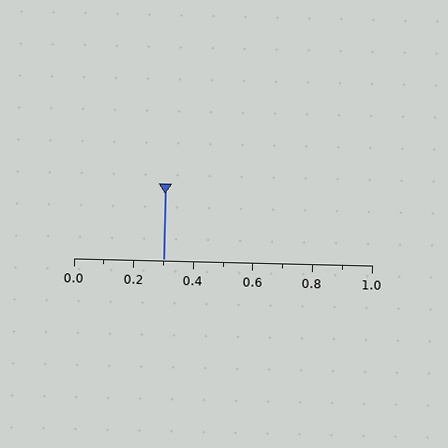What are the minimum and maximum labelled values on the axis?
The axis runs from 0.0 to 1.0.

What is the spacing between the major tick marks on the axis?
The major ticks are spaced 0.2 apart.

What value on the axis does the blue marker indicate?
The marker indicates approximately 0.3.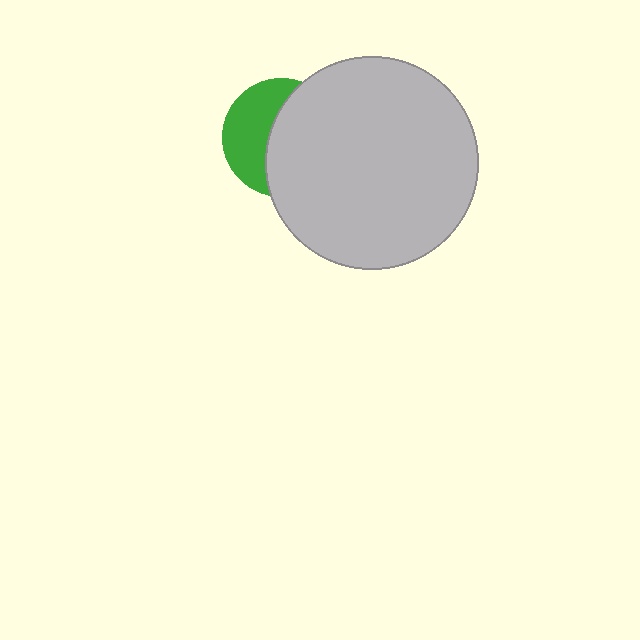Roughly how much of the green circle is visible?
A small part of it is visible (roughly 42%).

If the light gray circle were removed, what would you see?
You would see the complete green circle.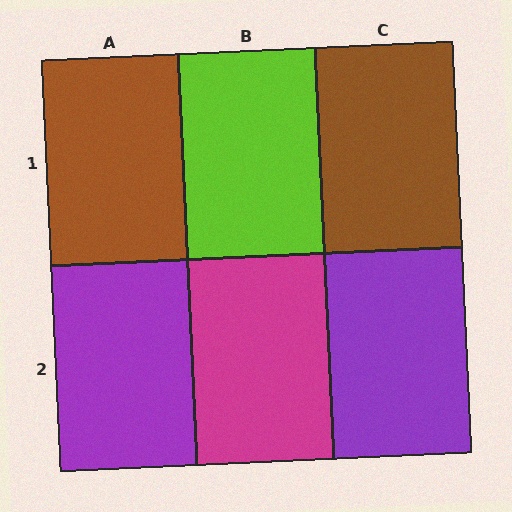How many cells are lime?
1 cell is lime.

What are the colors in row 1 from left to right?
Brown, lime, brown.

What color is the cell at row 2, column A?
Purple.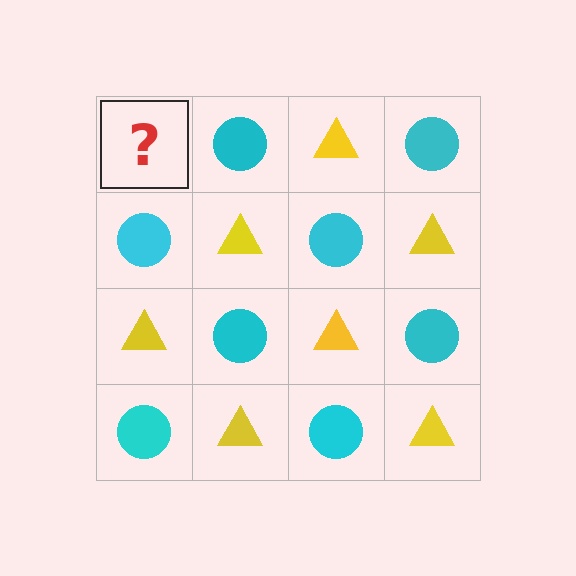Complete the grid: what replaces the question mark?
The question mark should be replaced with a yellow triangle.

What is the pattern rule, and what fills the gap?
The rule is that it alternates yellow triangle and cyan circle in a checkerboard pattern. The gap should be filled with a yellow triangle.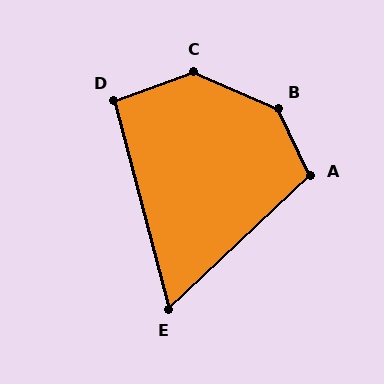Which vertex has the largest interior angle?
B, at approximately 139 degrees.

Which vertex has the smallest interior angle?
E, at approximately 61 degrees.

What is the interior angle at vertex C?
Approximately 137 degrees (obtuse).